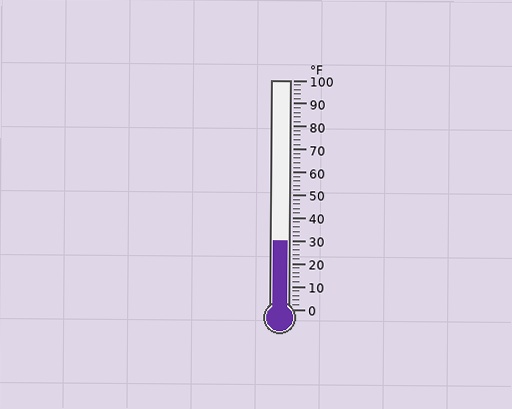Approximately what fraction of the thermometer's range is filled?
The thermometer is filled to approximately 30% of its range.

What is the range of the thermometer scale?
The thermometer scale ranges from 0°F to 100°F.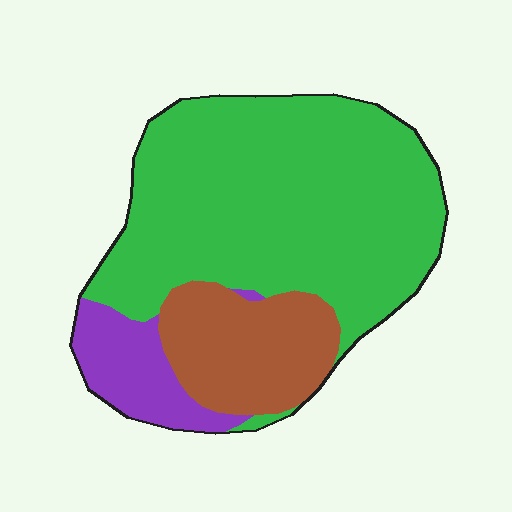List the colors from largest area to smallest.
From largest to smallest: green, brown, purple.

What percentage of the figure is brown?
Brown takes up about one fifth (1/5) of the figure.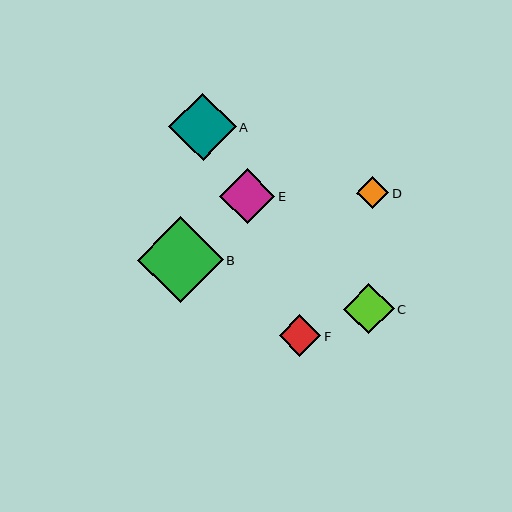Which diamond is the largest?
Diamond B is the largest with a size of approximately 86 pixels.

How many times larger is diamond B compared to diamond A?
Diamond B is approximately 1.3 times the size of diamond A.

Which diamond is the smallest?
Diamond D is the smallest with a size of approximately 33 pixels.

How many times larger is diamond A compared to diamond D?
Diamond A is approximately 2.1 times the size of diamond D.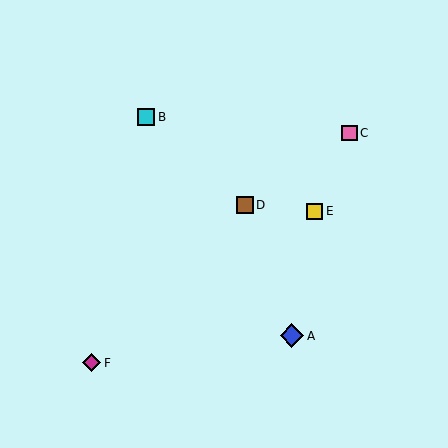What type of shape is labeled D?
Shape D is a brown square.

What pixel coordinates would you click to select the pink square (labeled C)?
Click at (349, 133) to select the pink square C.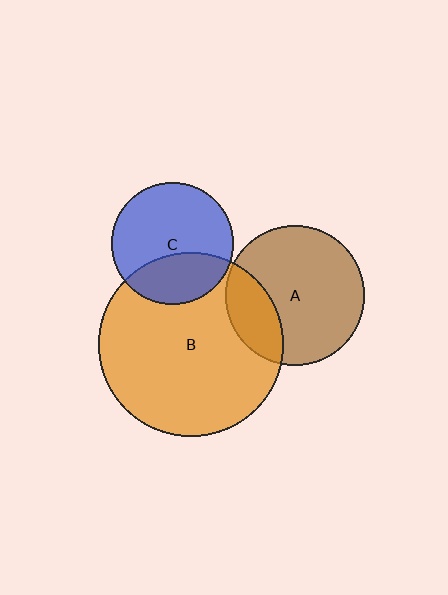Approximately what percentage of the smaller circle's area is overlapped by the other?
Approximately 25%.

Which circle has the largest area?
Circle B (orange).